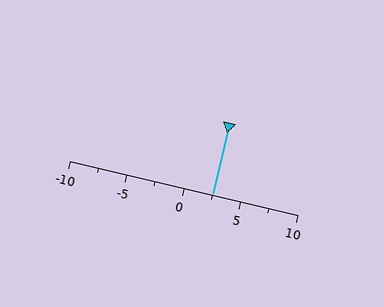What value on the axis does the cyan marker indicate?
The marker indicates approximately 2.5.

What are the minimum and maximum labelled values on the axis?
The axis runs from -10 to 10.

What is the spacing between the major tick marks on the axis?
The major ticks are spaced 5 apart.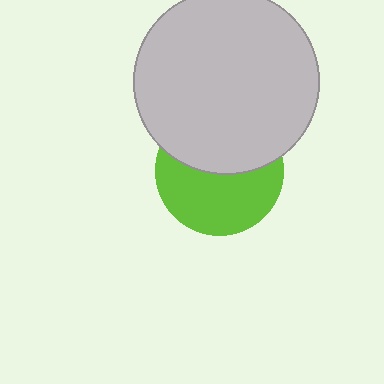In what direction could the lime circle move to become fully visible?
The lime circle could move down. That would shift it out from behind the light gray circle entirely.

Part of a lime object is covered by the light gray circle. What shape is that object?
It is a circle.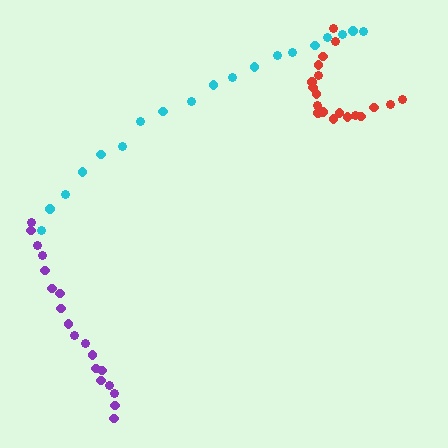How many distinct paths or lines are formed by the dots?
There are 3 distinct paths.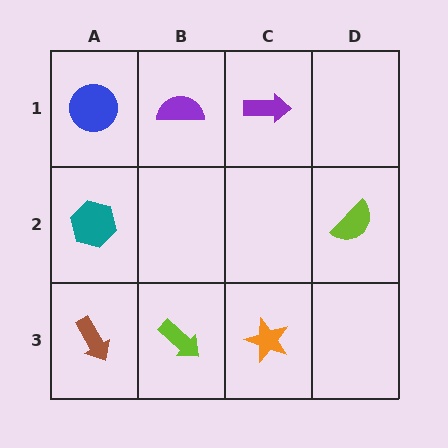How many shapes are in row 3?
3 shapes.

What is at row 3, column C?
An orange star.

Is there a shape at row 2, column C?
No, that cell is empty.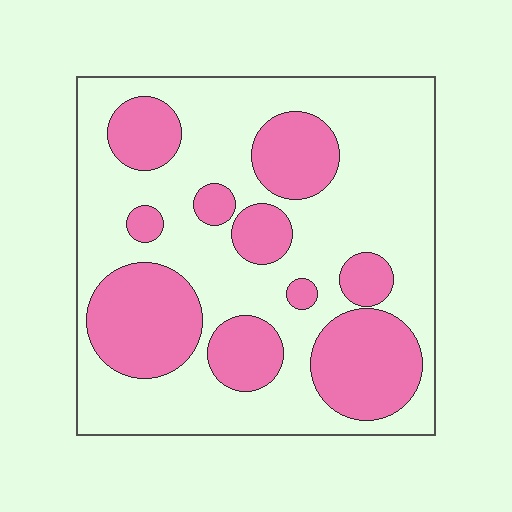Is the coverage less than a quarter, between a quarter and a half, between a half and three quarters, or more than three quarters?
Between a quarter and a half.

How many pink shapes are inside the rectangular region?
10.